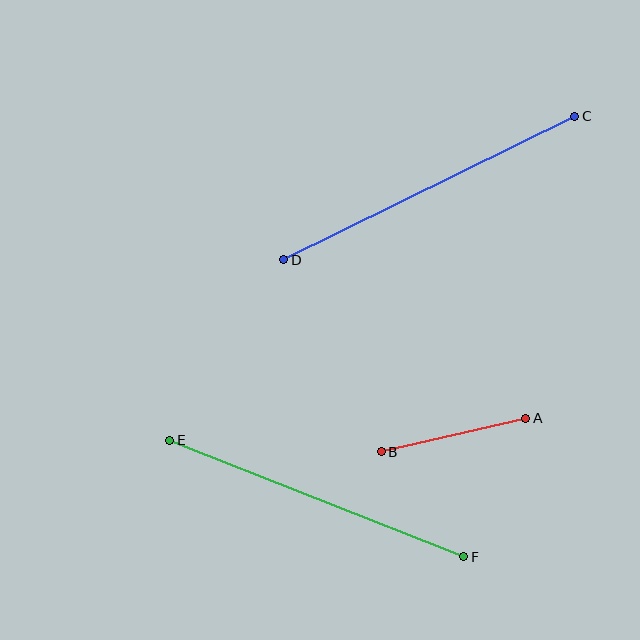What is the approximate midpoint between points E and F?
The midpoint is at approximately (317, 499) pixels.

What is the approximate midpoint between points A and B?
The midpoint is at approximately (454, 435) pixels.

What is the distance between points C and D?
The distance is approximately 324 pixels.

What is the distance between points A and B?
The distance is approximately 148 pixels.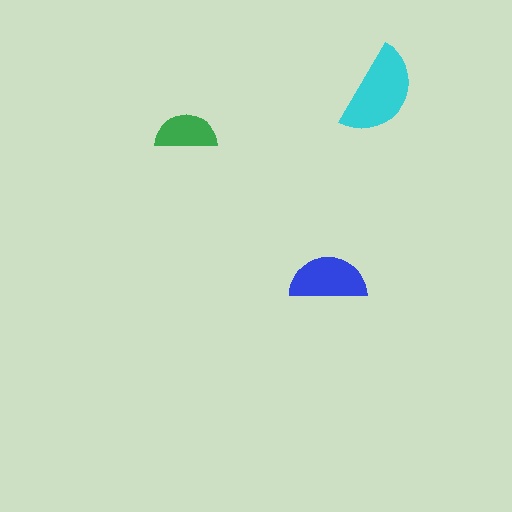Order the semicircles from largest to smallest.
the cyan one, the blue one, the green one.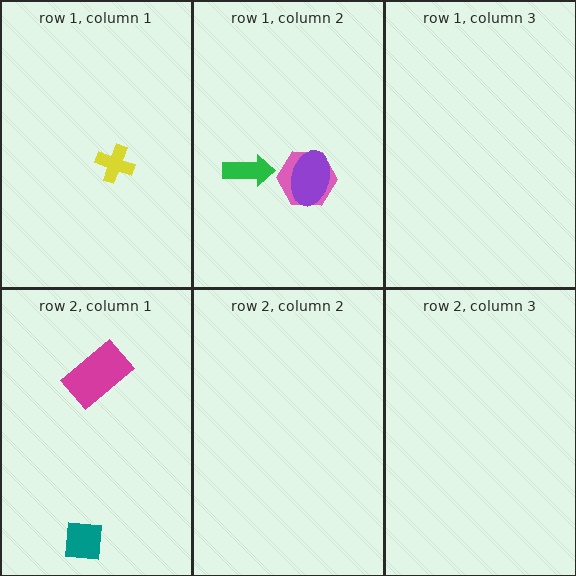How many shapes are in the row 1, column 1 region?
1.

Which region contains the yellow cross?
The row 1, column 1 region.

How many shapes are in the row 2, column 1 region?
2.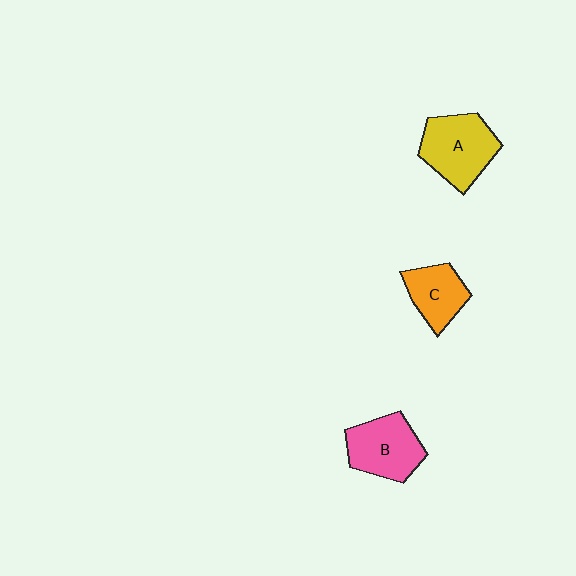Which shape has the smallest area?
Shape C (orange).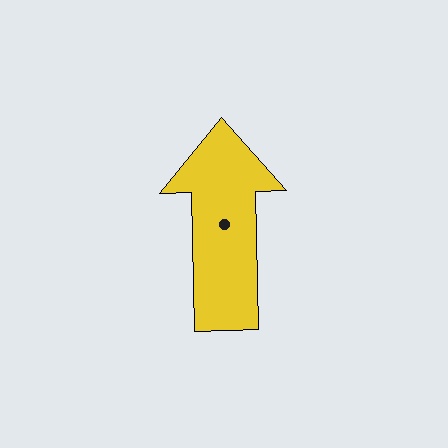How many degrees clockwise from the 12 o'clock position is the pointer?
Approximately 358 degrees.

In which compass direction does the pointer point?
North.